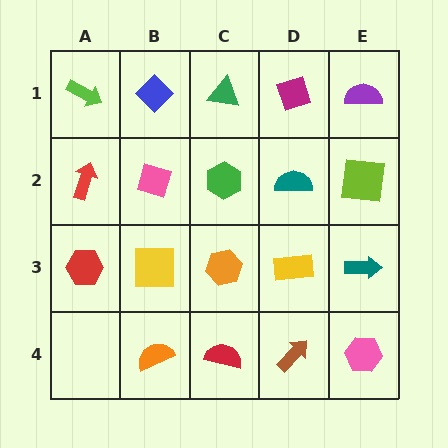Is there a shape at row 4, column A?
No, that cell is empty.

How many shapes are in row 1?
5 shapes.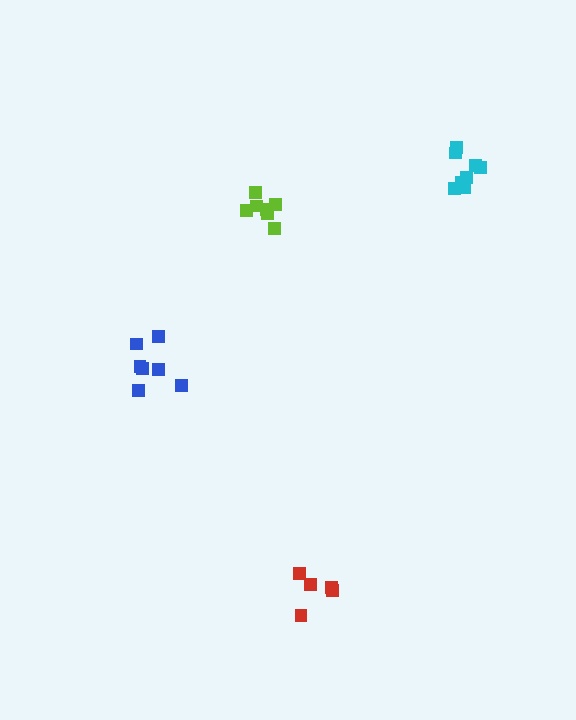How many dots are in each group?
Group 1: 7 dots, Group 2: 9 dots, Group 3: 5 dots, Group 4: 7 dots (28 total).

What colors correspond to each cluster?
The clusters are colored: blue, cyan, red, lime.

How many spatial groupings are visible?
There are 4 spatial groupings.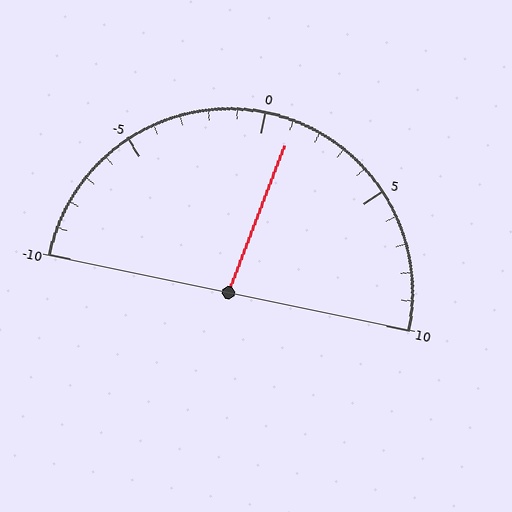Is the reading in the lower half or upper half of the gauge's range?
The reading is in the upper half of the range (-10 to 10).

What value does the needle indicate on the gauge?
The needle indicates approximately 1.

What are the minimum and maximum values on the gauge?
The gauge ranges from -10 to 10.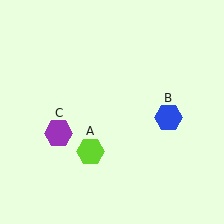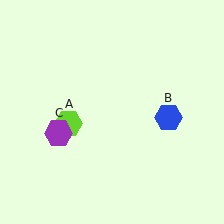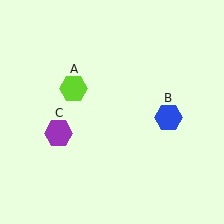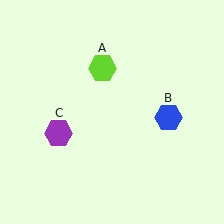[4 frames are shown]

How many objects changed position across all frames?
1 object changed position: lime hexagon (object A).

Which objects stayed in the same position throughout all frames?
Blue hexagon (object B) and purple hexagon (object C) remained stationary.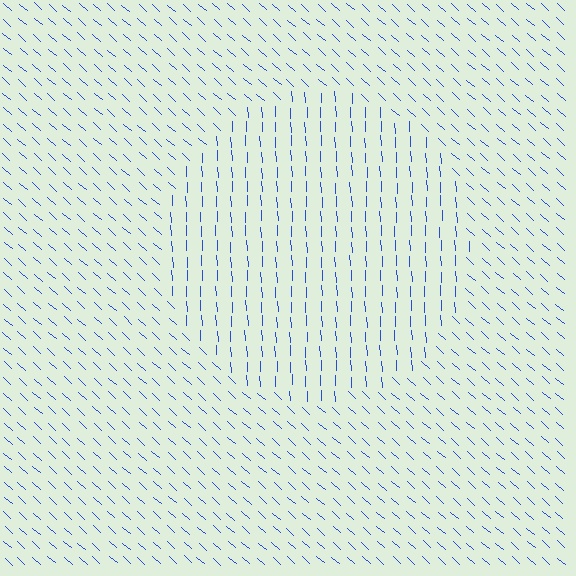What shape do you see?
I see a circle.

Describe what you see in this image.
The image is filled with small blue line segments. A circle region in the image has lines oriented differently from the surrounding lines, creating a visible texture boundary.